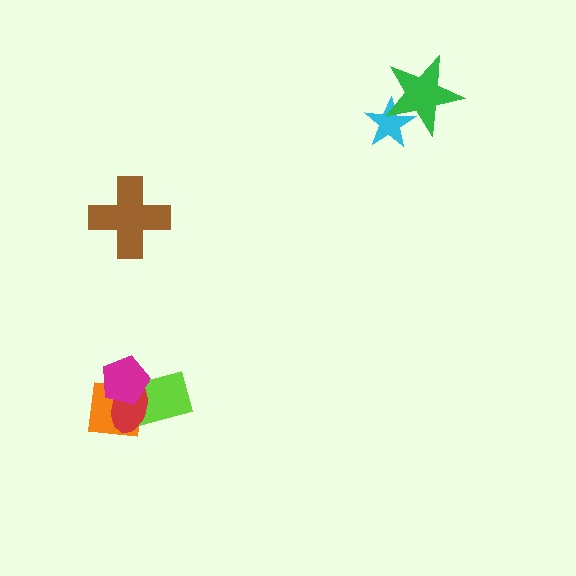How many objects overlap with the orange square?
3 objects overlap with the orange square.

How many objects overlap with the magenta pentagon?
3 objects overlap with the magenta pentagon.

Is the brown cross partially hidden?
No, no other shape covers it.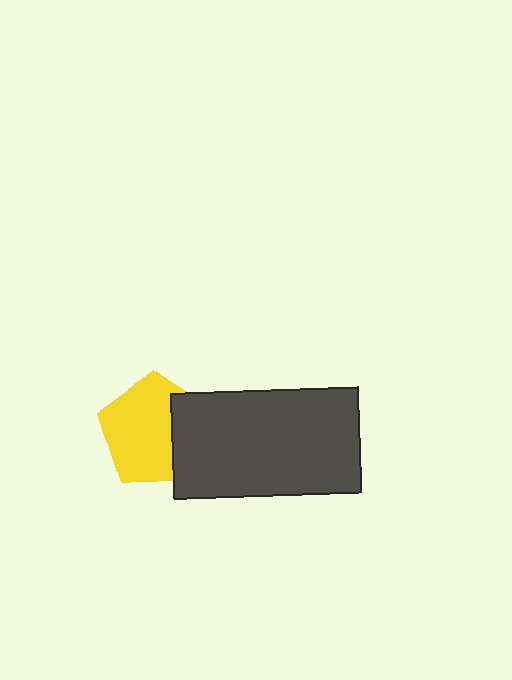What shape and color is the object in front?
The object in front is a dark gray rectangle.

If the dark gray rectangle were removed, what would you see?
You would see the complete yellow pentagon.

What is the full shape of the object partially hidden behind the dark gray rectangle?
The partially hidden object is a yellow pentagon.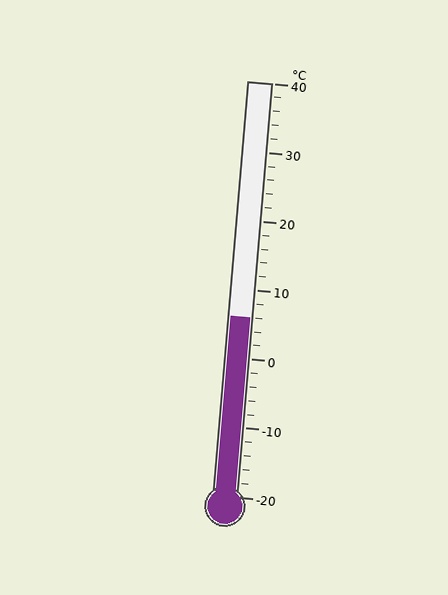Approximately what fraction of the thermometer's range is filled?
The thermometer is filled to approximately 45% of its range.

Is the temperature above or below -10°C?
The temperature is above -10°C.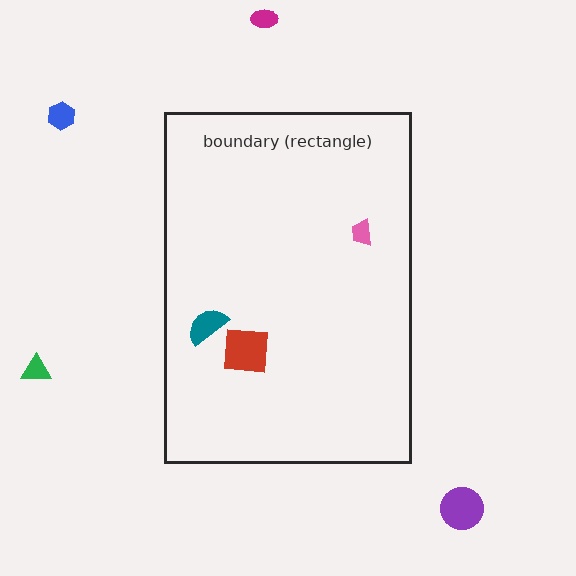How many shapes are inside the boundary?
3 inside, 4 outside.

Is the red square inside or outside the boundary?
Inside.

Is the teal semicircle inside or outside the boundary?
Inside.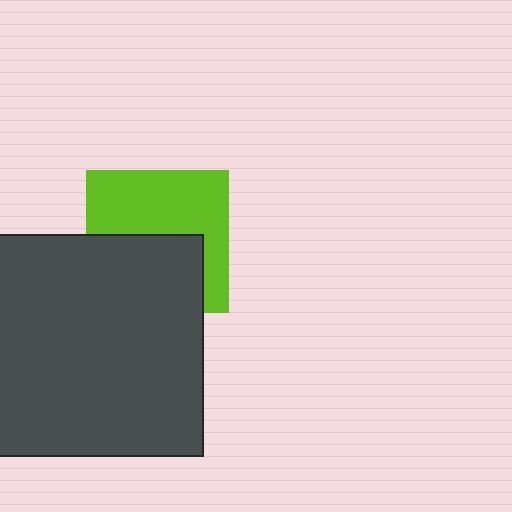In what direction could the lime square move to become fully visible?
The lime square could move up. That would shift it out from behind the dark gray rectangle entirely.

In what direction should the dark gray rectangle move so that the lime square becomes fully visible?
The dark gray rectangle should move down. That is the shortest direction to clear the overlap and leave the lime square fully visible.